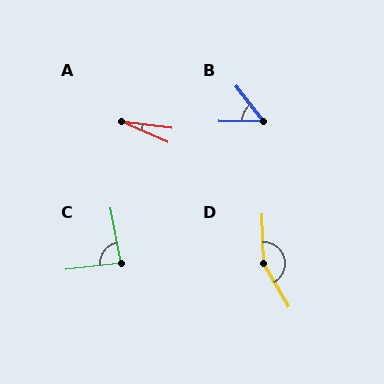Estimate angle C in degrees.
Approximately 85 degrees.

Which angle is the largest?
D, at approximately 151 degrees.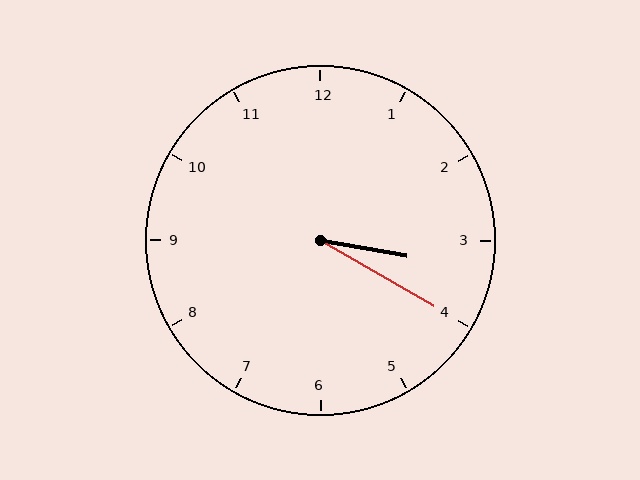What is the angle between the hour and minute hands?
Approximately 20 degrees.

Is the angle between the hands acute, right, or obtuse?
It is acute.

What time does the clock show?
3:20.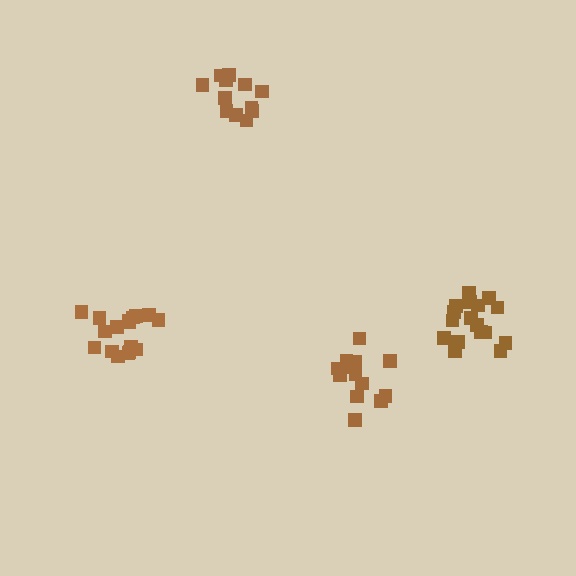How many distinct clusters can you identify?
There are 4 distinct clusters.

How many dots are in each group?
Group 1: 17 dots, Group 2: 13 dots, Group 3: 13 dots, Group 4: 17 dots (60 total).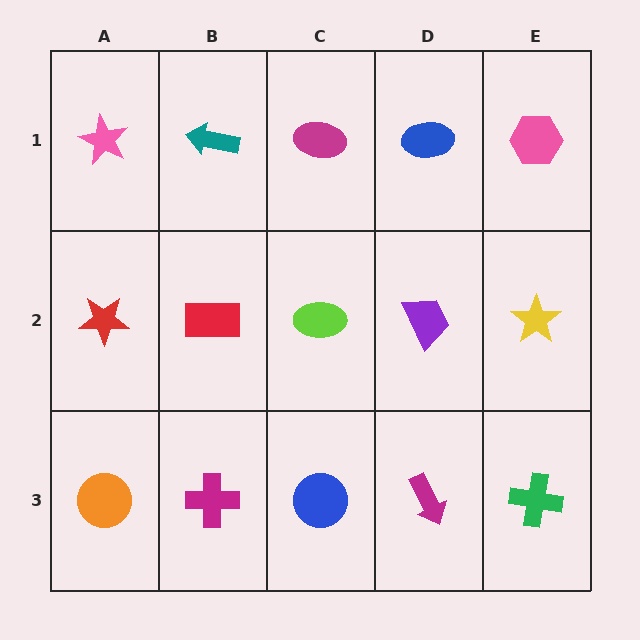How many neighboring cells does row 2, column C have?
4.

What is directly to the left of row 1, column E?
A blue ellipse.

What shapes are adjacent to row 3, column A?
A red star (row 2, column A), a magenta cross (row 3, column B).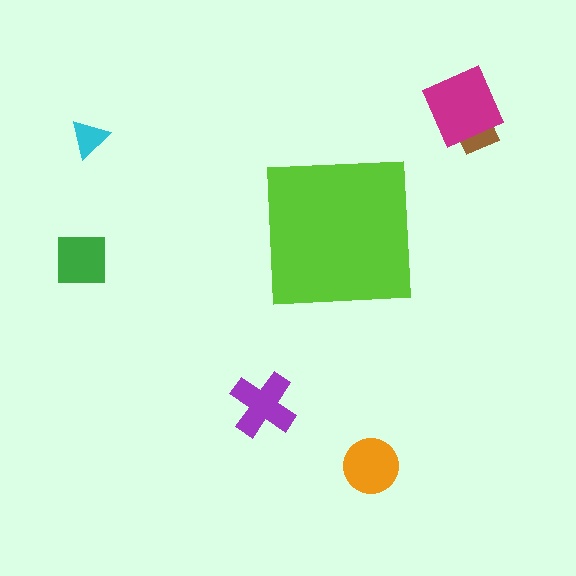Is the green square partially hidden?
No, the green square is fully visible.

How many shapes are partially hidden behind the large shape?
0 shapes are partially hidden.